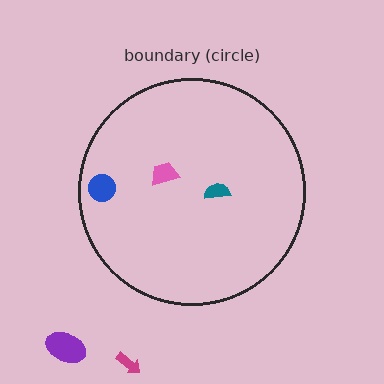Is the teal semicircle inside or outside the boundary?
Inside.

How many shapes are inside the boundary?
3 inside, 2 outside.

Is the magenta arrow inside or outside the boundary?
Outside.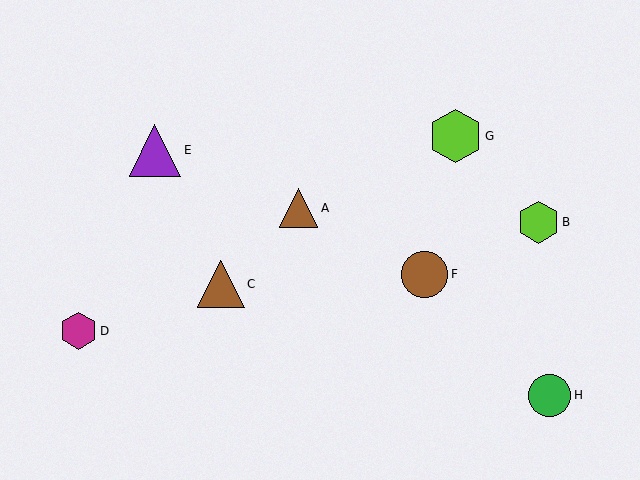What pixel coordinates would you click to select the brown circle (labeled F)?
Click at (425, 274) to select the brown circle F.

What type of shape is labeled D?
Shape D is a magenta hexagon.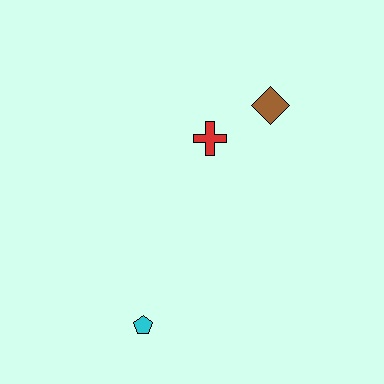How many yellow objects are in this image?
There are no yellow objects.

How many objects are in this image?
There are 3 objects.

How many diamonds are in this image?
There is 1 diamond.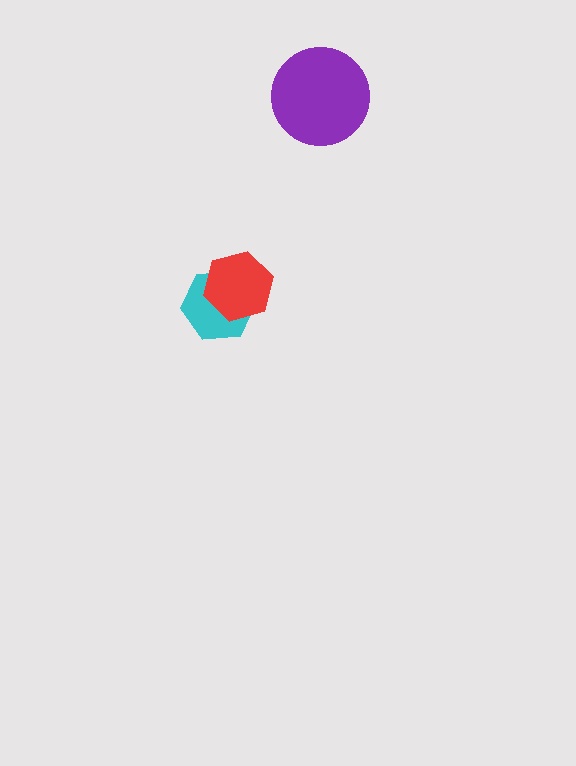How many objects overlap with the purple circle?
0 objects overlap with the purple circle.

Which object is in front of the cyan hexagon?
The red hexagon is in front of the cyan hexagon.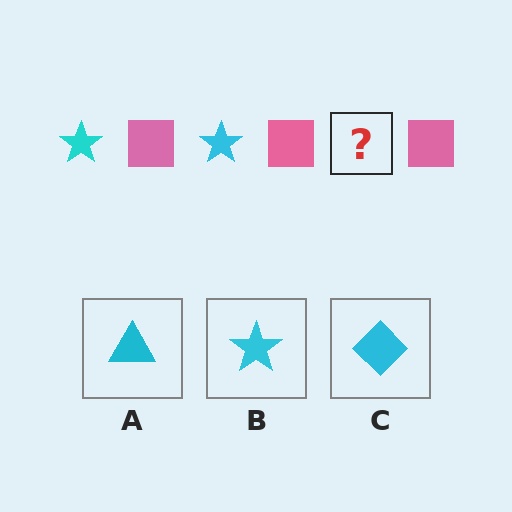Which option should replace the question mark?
Option B.